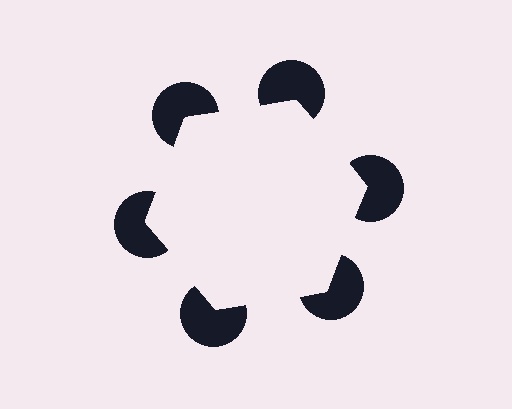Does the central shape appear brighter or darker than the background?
It typically appears slightly brighter than the background, even though no actual brightness change is drawn.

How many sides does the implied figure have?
6 sides.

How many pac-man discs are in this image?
There are 6 — one at each vertex of the illusory hexagon.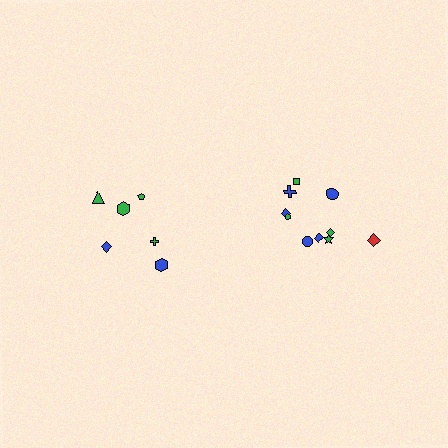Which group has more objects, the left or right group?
The right group.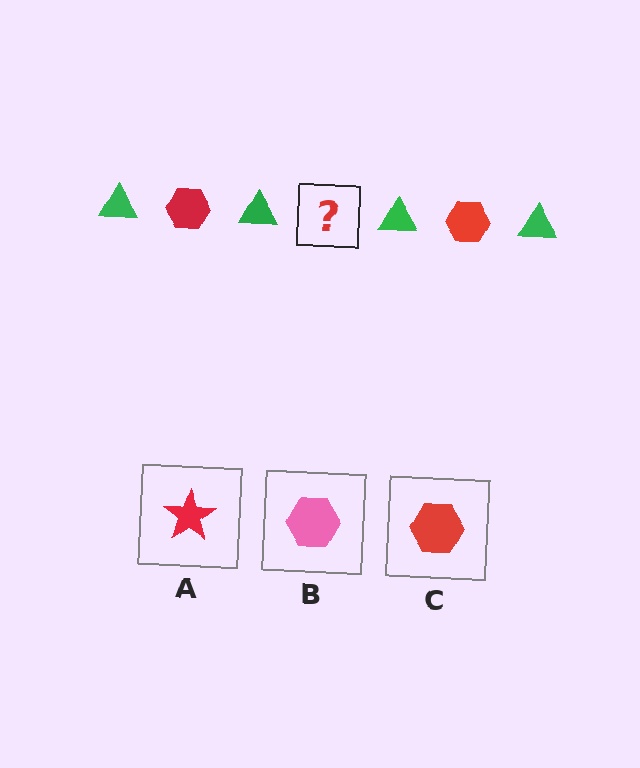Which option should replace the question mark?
Option C.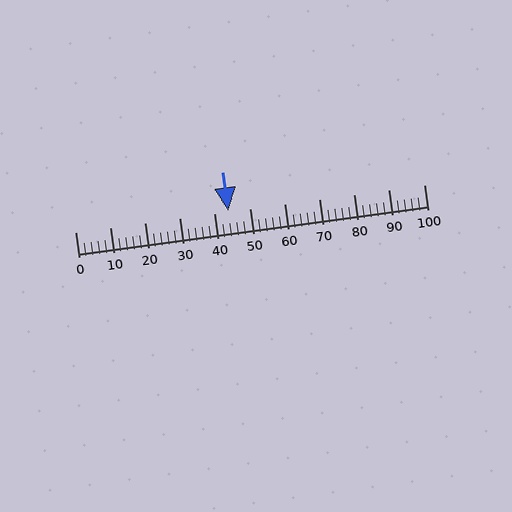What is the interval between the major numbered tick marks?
The major tick marks are spaced 10 units apart.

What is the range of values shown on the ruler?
The ruler shows values from 0 to 100.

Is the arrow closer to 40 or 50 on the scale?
The arrow is closer to 40.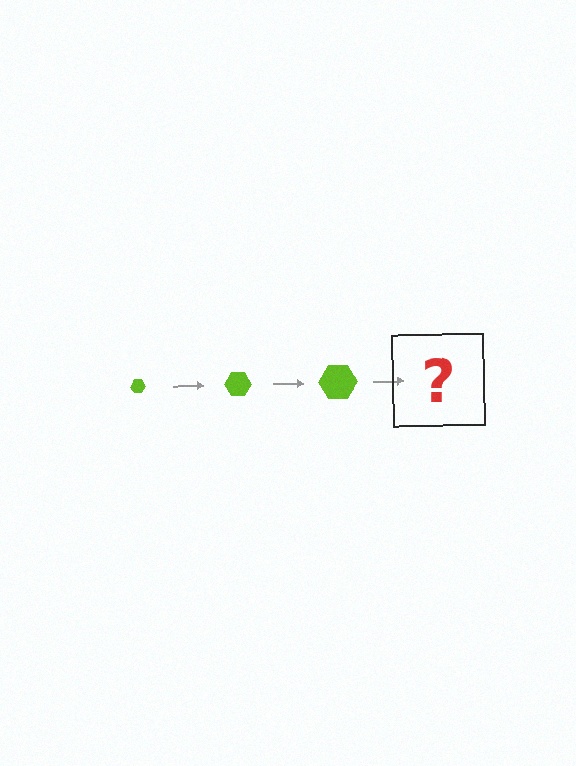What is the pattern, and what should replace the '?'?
The pattern is that the hexagon gets progressively larger each step. The '?' should be a lime hexagon, larger than the previous one.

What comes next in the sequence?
The next element should be a lime hexagon, larger than the previous one.